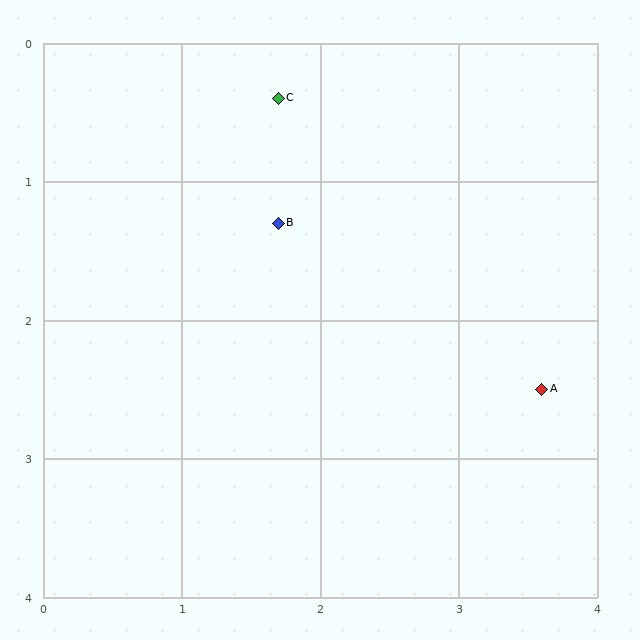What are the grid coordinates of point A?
Point A is at approximately (3.6, 2.5).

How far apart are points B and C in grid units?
Points B and C are about 0.9 grid units apart.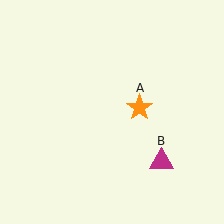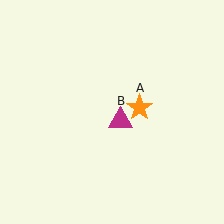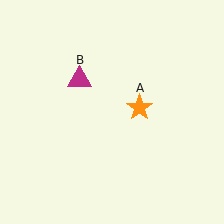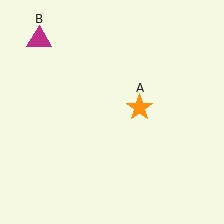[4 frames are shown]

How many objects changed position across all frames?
1 object changed position: magenta triangle (object B).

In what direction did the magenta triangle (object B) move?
The magenta triangle (object B) moved up and to the left.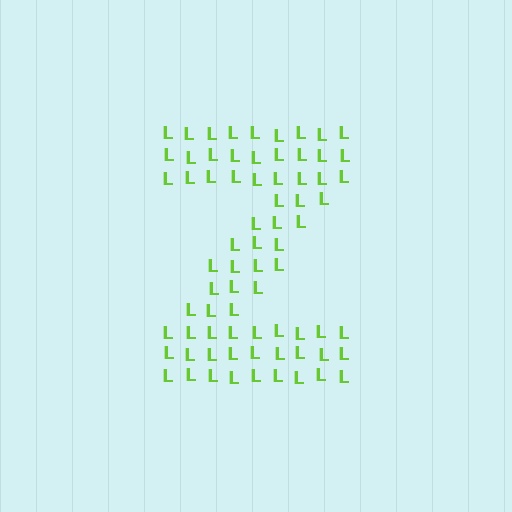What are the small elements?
The small elements are letter L's.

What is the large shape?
The large shape is the letter Z.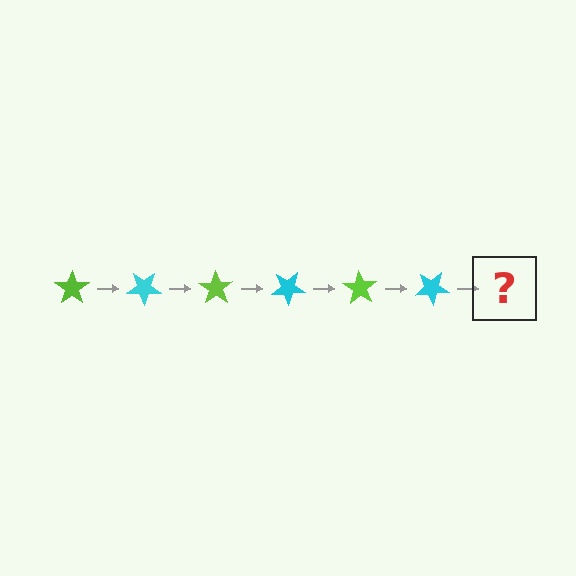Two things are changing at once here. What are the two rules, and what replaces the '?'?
The two rules are that it rotates 35 degrees each step and the color cycles through lime and cyan. The '?' should be a lime star, rotated 210 degrees from the start.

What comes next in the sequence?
The next element should be a lime star, rotated 210 degrees from the start.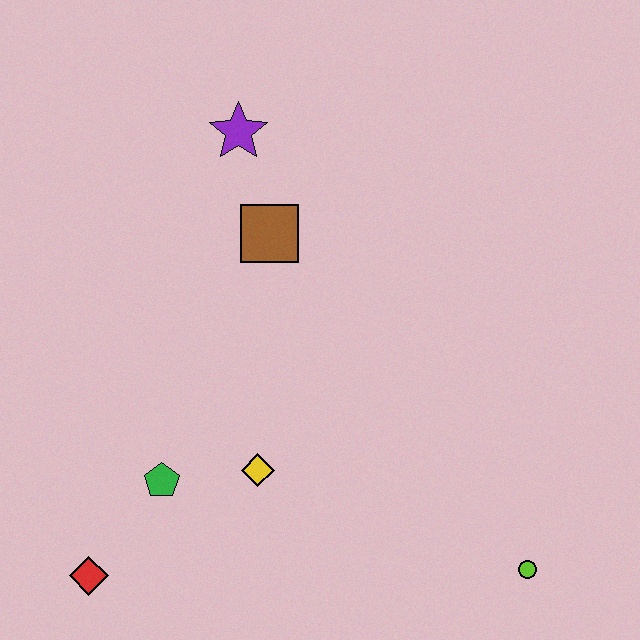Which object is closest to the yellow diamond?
The green pentagon is closest to the yellow diamond.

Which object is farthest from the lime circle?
The purple star is farthest from the lime circle.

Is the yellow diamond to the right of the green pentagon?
Yes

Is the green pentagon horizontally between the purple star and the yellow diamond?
No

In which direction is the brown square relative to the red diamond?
The brown square is above the red diamond.